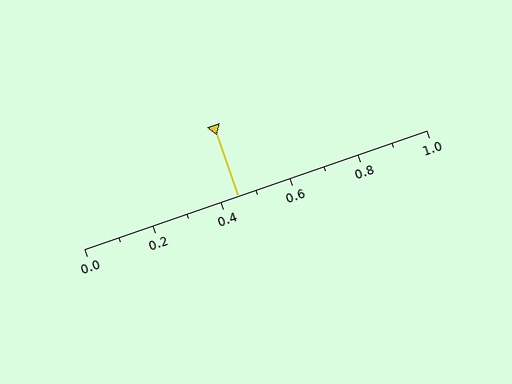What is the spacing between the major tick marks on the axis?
The major ticks are spaced 0.2 apart.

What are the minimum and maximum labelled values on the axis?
The axis runs from 0.0 to 1.0.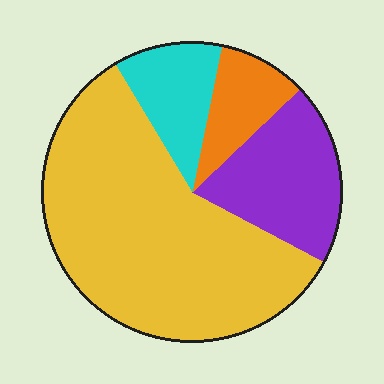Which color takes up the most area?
Yellow, at roughly 60%.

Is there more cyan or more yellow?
Yellow.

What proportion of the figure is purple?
Purple takes up about one fifth (1/5) of the figure.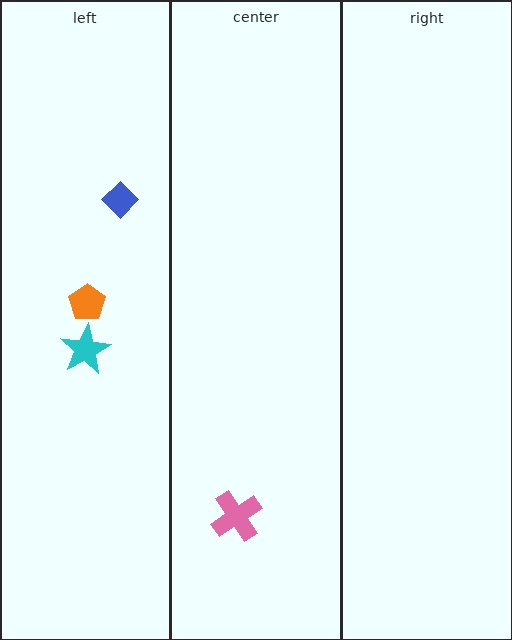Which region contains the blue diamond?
The left region.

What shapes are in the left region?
The orange pentagon, the blue diamond, the cyan star.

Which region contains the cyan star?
The left region.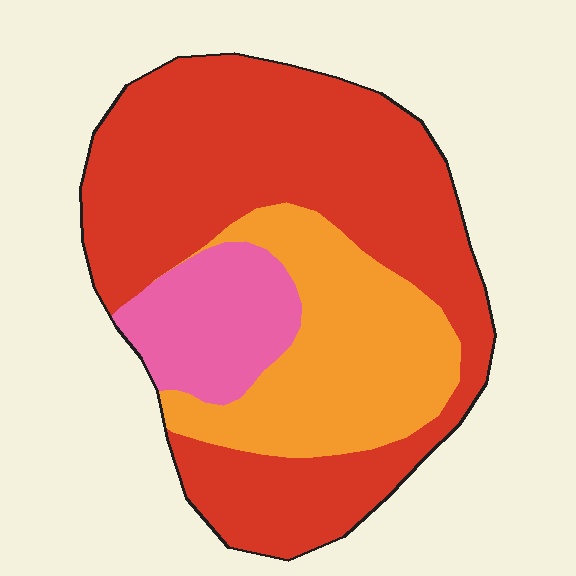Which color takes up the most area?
Red, at roughly 60%.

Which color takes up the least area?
Pink, at roughly 15%.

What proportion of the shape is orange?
Orange covers around 25% of the shape.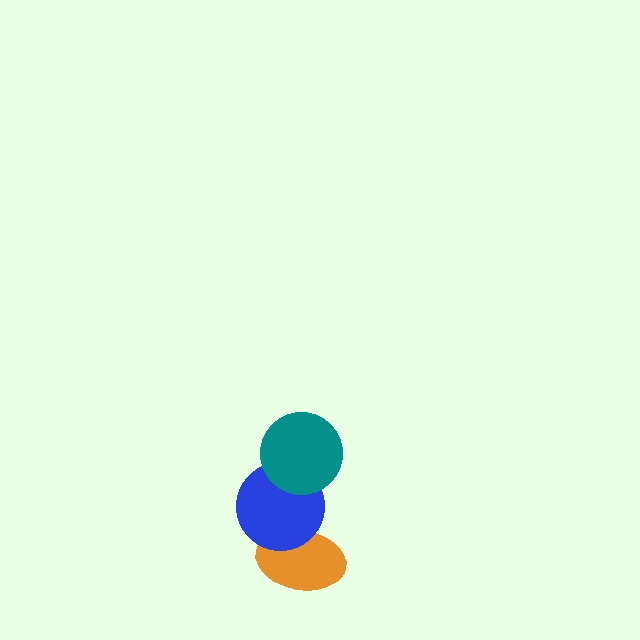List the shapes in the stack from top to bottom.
From top to bottom: the teal circle, the blue circle, the orange ellipse.